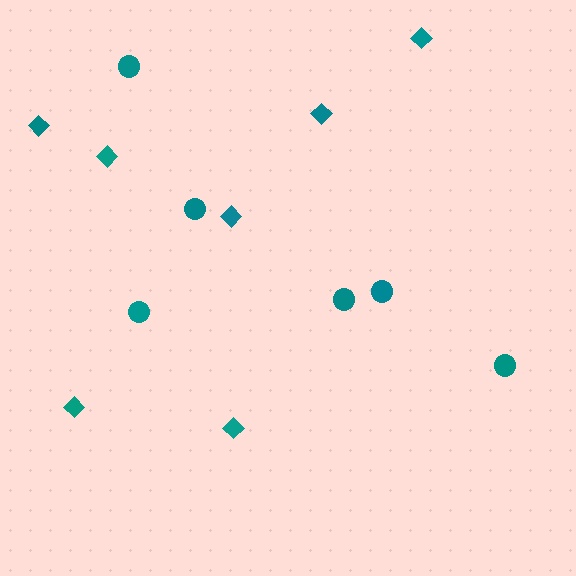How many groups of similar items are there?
There are 2 groups: one group of diamonds (7) and one group of circles (6).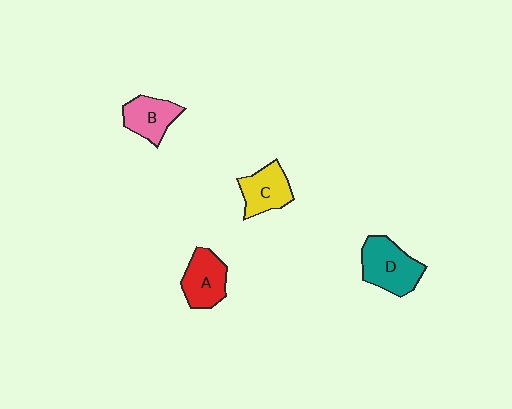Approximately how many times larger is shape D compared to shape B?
Approximately 1.3 times.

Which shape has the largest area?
Shape D (teal).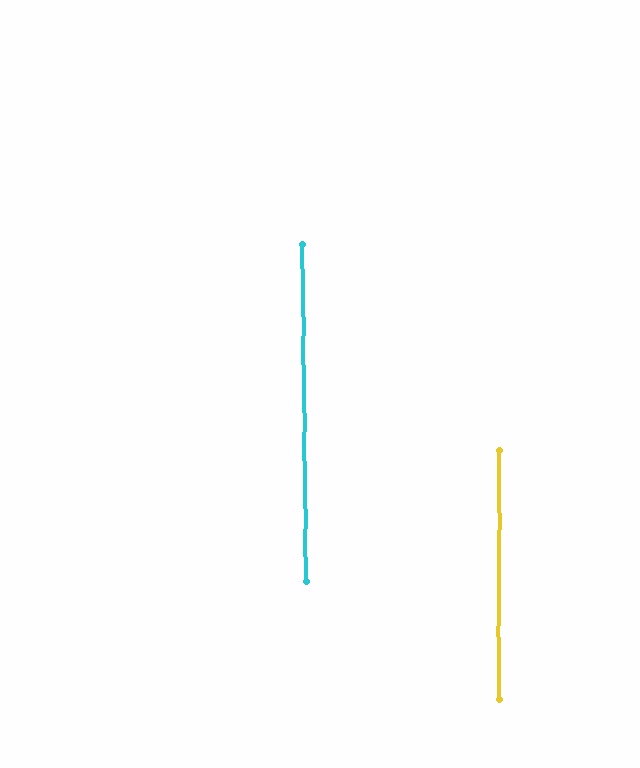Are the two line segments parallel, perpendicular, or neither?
Parallel — their directions differ by only 0.8°.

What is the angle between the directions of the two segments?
Approximately 1 degree.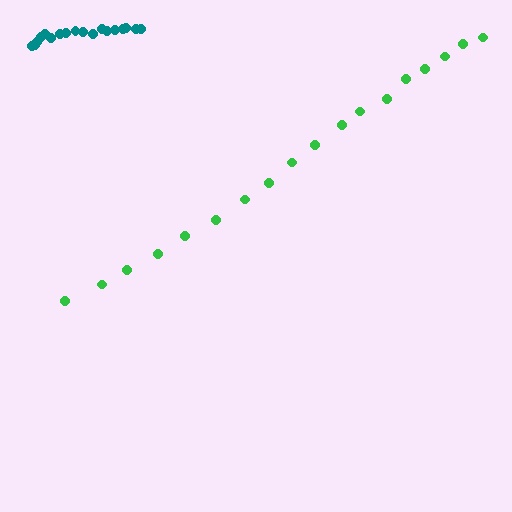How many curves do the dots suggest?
There are 2 distinct paths.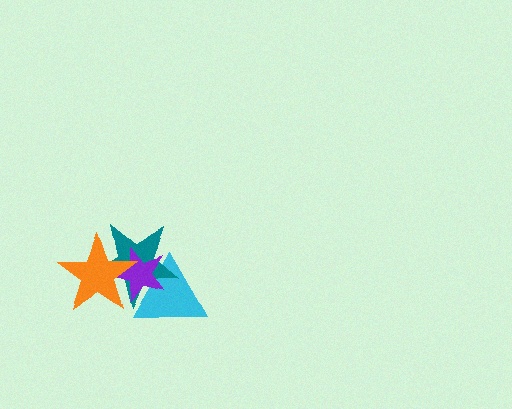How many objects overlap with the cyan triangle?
3 objects overlap with the cyan triangle.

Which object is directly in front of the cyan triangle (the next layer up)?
The teal star is directly in front of the cyan triangle.